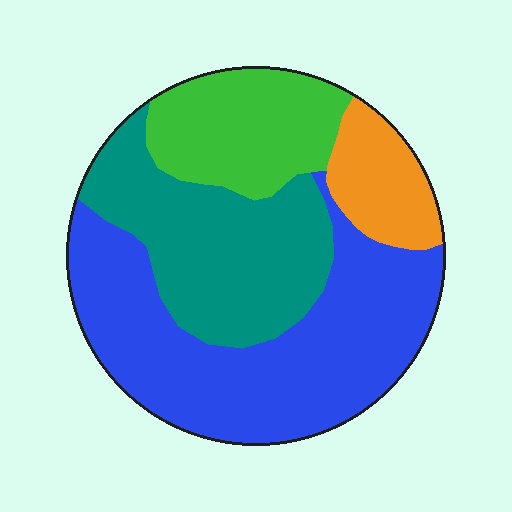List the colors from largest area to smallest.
From largest to smallest: blue, teal, green, orange.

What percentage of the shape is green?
Green takes up about one sixth (1/6) of the shape.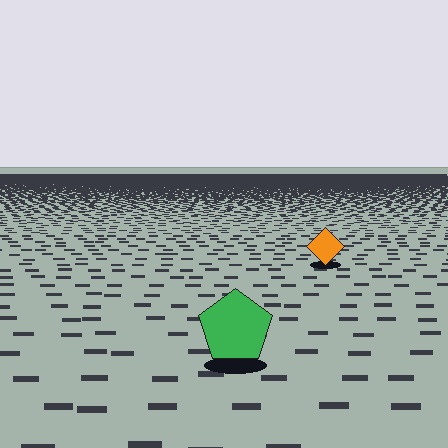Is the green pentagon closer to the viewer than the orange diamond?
Yes. The green pentagon is closer — you can tell from the texture gradient: the ground texture is coarser near it.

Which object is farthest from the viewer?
The orange diamond is farthest from the viewer. It appears smaller and the ground texture around it is denser.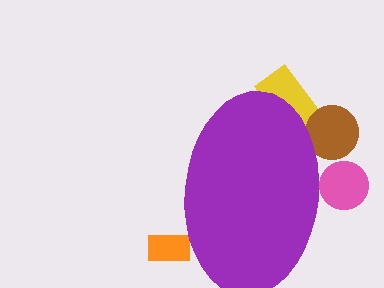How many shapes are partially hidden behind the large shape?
4 shapes are partially hidden.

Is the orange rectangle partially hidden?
Yes, the orange rectangle is partially hidden behind the purple ellipse.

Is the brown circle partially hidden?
Yes, the brown circle is partially hidden behind the purple ellipse.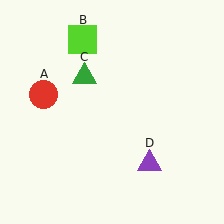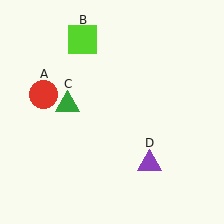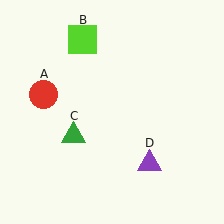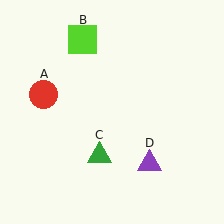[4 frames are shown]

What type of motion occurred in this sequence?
The green triangle (object C) rotated counterclockwise around the center of the scene.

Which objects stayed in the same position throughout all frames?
Red circle (object A) and lime square (object B) and purple triangle (object D) remained stationary.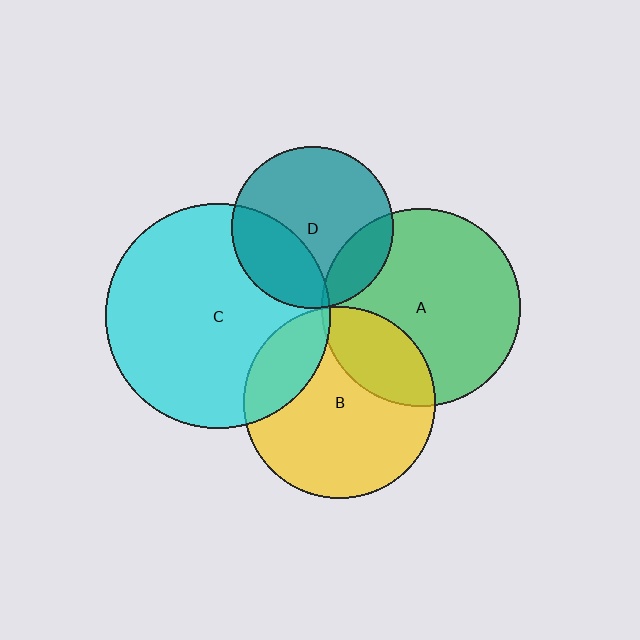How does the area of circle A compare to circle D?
Approximately 1.5 times.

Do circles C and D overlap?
Yes.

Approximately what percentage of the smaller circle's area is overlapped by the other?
Approximately 30%.